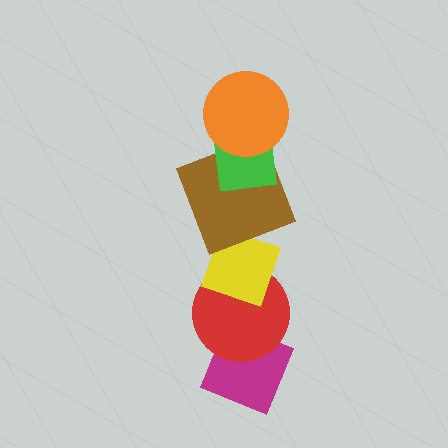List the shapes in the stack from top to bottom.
From top to bottom: the orange circle, the green square, the brown square, the yellow diamond, the red circle, the magenta diamond.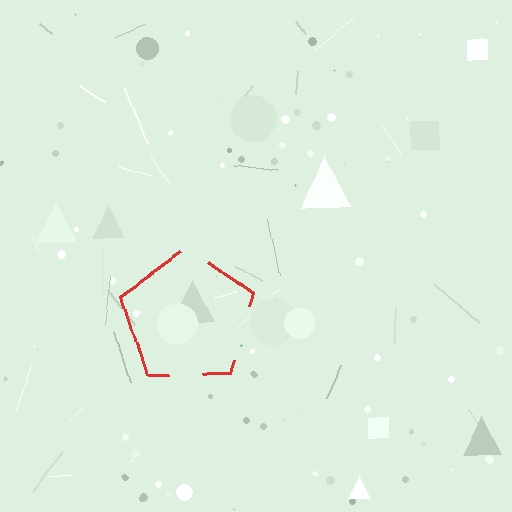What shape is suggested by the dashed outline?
The dashed outline suggests a pentagon.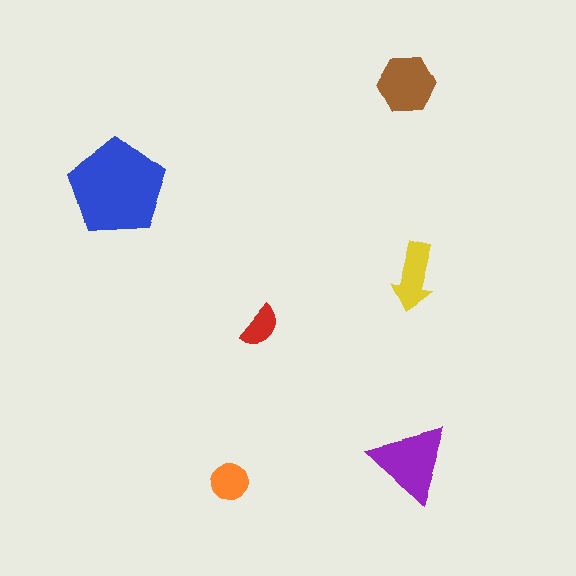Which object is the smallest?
The red semicircle.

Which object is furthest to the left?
The blue pentagon is leftmost.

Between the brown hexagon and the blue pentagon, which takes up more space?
The blue pentagon.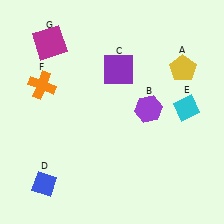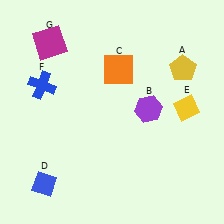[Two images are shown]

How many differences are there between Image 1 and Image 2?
There are 3 differences between the two images.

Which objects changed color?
C changed from purple to orange. E changed from cyan to yellow. F changed from orange to blue.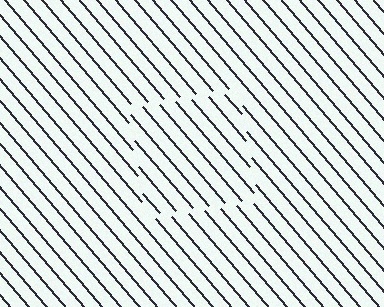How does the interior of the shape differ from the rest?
The interior of the shape contains the same grating, shifted by half a period — the contour is defined by the phase discontinuity where line-ends from the inner and outer gratings abut.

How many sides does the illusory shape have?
4 sides — the line-ends trace a square.